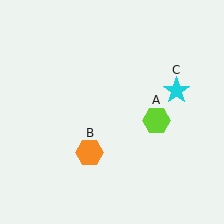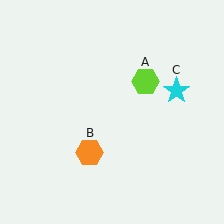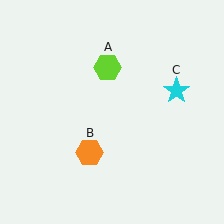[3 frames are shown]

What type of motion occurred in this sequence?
The lime hexagon (object A) rotated counterclockwise around the center of the scene.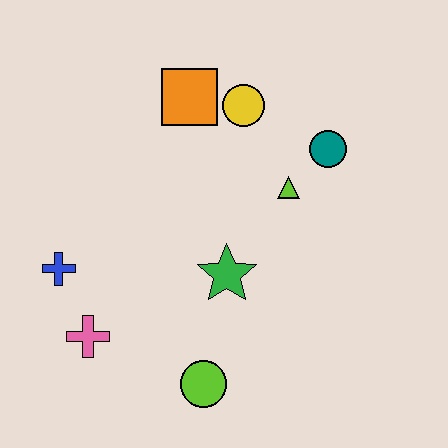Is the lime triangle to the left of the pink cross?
No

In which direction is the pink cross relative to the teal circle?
The pink cross is to the left of the teal circle.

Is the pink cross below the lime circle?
No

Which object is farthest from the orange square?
The lime circle is farthest from the orange square.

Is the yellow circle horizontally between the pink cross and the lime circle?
No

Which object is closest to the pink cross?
The blue cross is closest to the pink cross.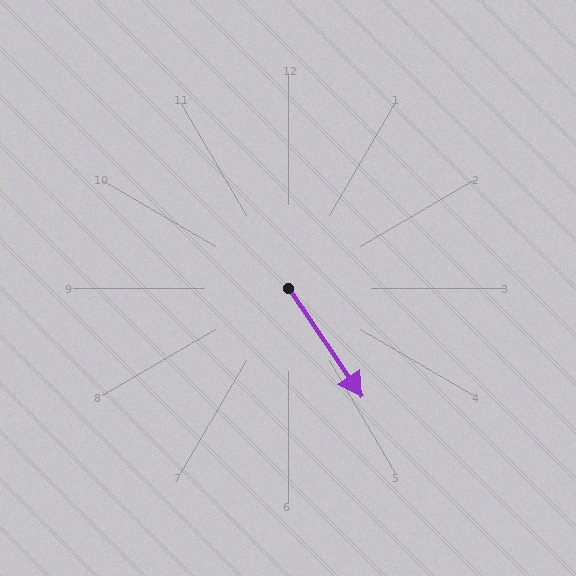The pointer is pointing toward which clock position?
Roughly 5 o'clock.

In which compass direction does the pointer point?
Southeast.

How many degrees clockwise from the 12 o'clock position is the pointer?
Approximately 146 degrees.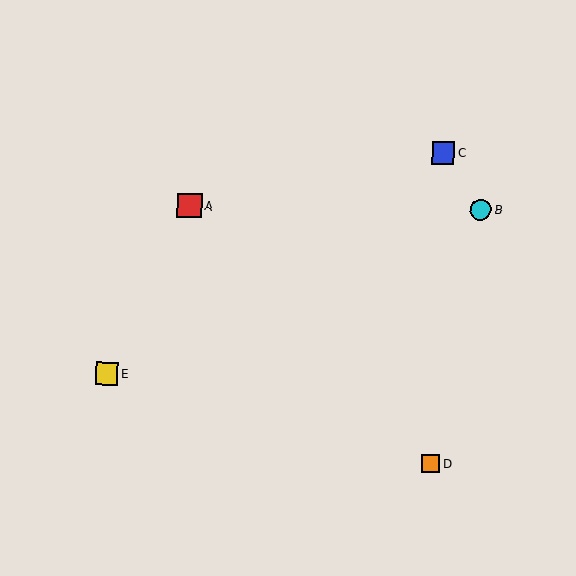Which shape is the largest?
The red square (labeled A) is the largest.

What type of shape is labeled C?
Shape C is a blue square.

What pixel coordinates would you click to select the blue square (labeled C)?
Click at (443, 153) to select the blue square C.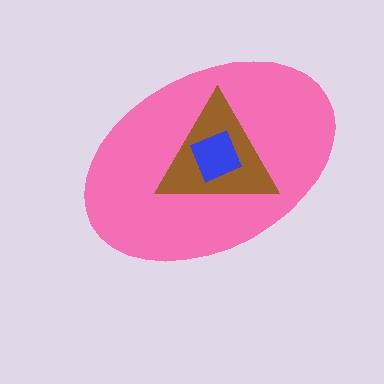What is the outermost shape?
The pink ellipse.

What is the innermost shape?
The blue diamond.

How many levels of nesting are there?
3.